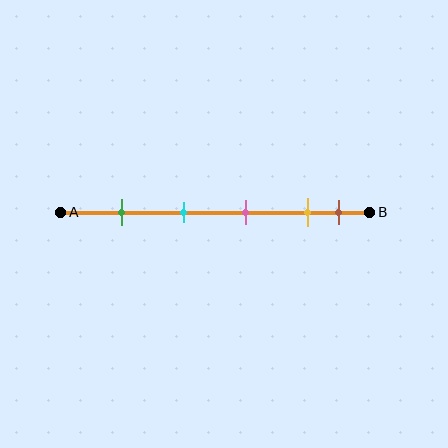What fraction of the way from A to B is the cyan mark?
The cyan mark is approximately 40% (0.4) of the way from A to B.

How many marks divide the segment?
There are 5 marks dividing the segment.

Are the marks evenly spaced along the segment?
No, the marks are not evenly spaced.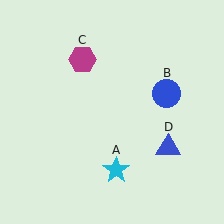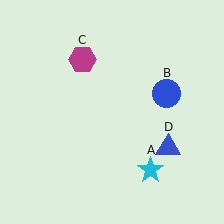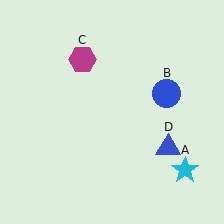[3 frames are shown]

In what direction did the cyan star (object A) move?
The cyan star (object A) moved right.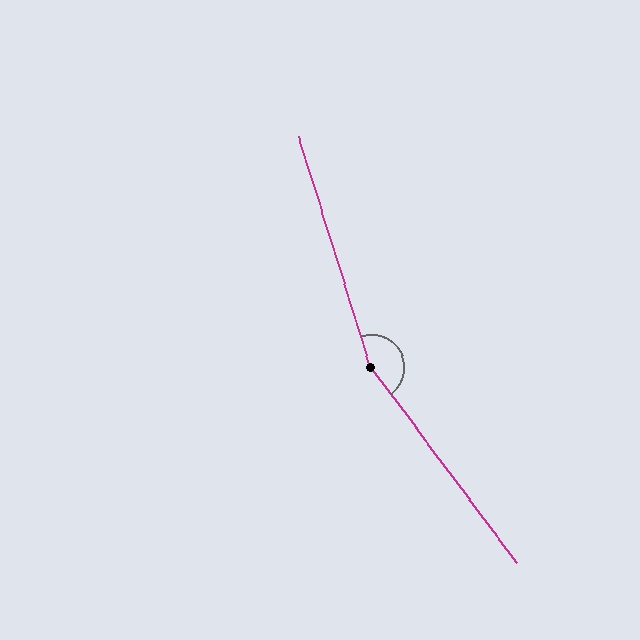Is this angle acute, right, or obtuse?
It is obtuse.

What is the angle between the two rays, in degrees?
Approximately 161 degrees.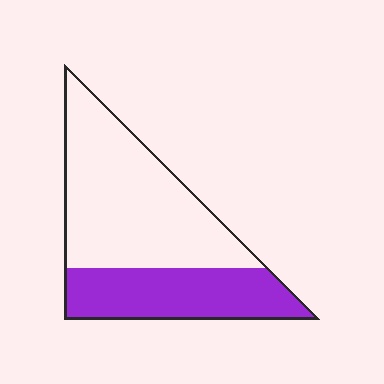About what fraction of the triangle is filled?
About three eighths (3/8).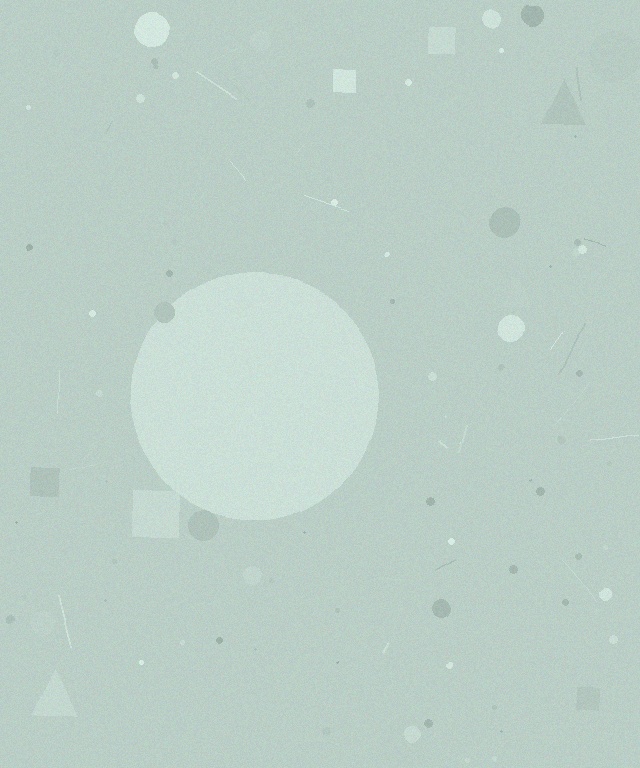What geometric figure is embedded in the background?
A circle is embedded in the background.